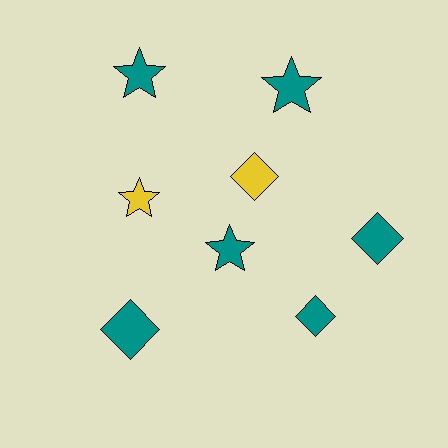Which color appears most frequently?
Teal, with 6 objects.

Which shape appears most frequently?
Diamond, with 4 objects.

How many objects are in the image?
There are 8 objects.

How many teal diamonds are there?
There are 3 teal diamonds.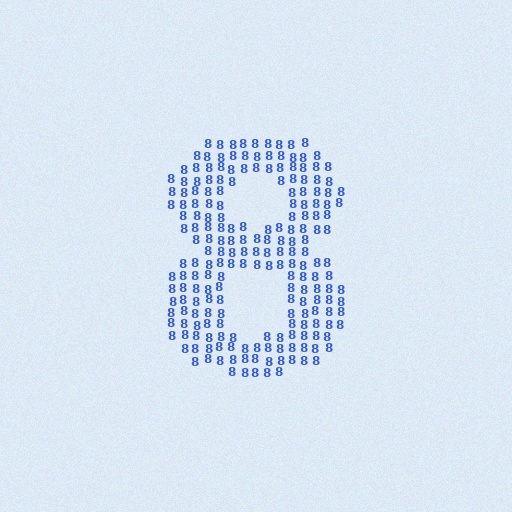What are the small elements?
The small elements are digit 8's.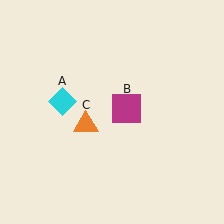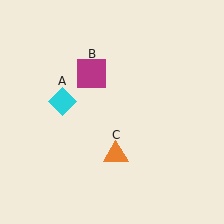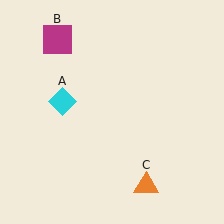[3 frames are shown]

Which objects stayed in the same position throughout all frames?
Cyan diamond (object A) remained stationary.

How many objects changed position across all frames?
2 objects changed position: magenta square (object B), orange triangle (object C).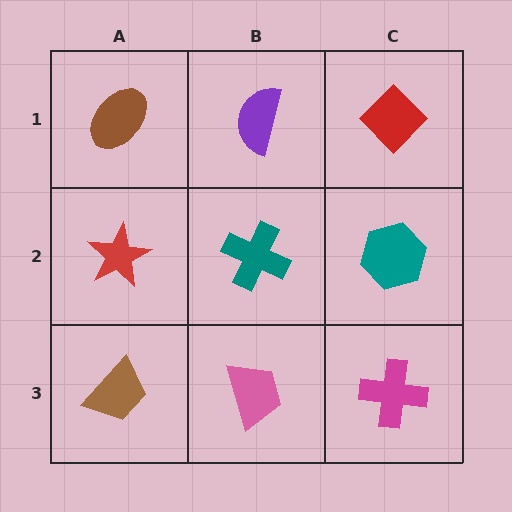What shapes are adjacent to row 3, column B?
A teal cross (row 2, column B), a brown trapezoid (row 3, column A), a magenta cross (row 3, column C).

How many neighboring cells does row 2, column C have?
3.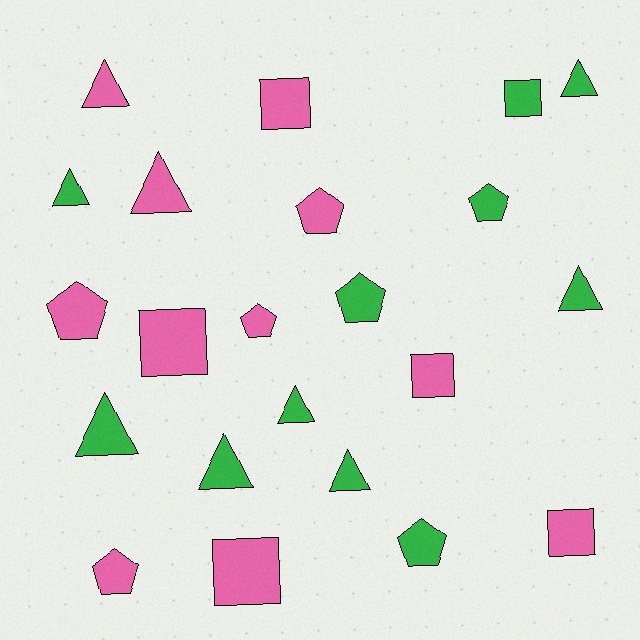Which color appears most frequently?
Green, with 11 objects.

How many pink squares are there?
There are 5 pink squares.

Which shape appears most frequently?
Triangle, with 9 objects.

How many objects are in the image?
There are 22 objects.